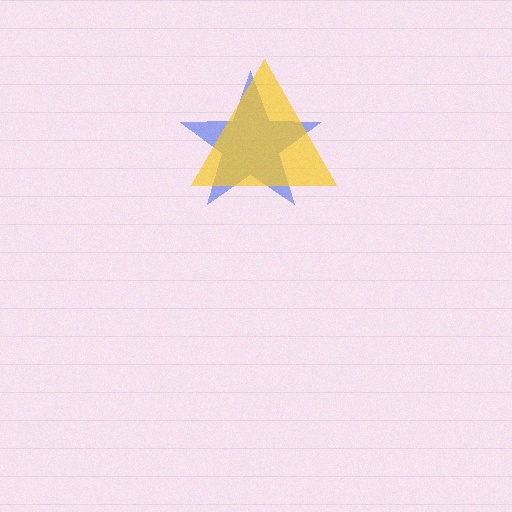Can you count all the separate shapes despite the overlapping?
Yes, there are 2 separate shapes.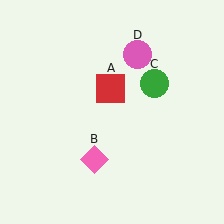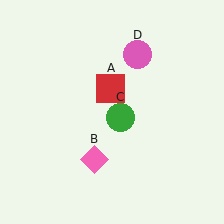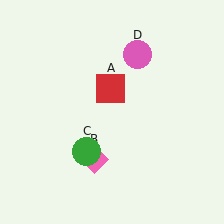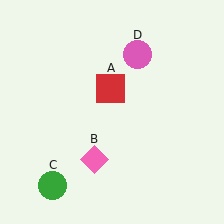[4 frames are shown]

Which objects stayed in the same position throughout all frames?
Red square (object A) and pink diamond (object B) and pink circle (object D) remained stationary.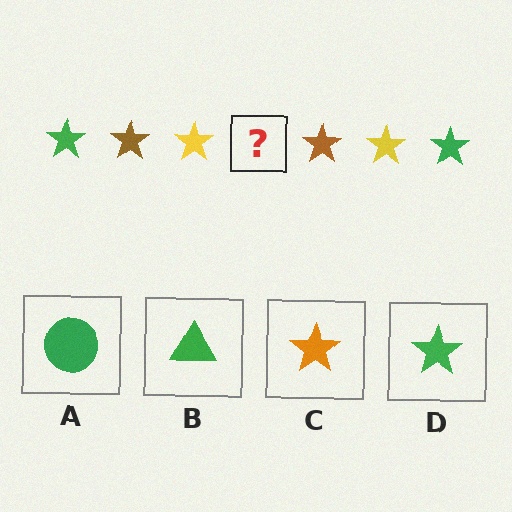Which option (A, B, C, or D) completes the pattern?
D.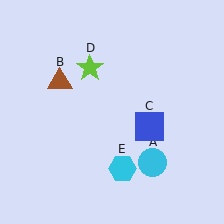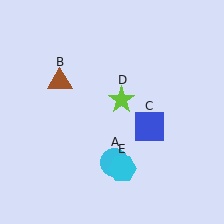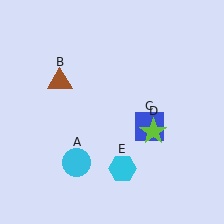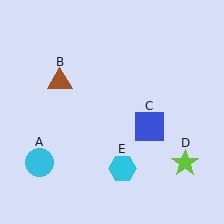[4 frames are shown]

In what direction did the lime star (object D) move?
The lime star (object D) moved down and to the right.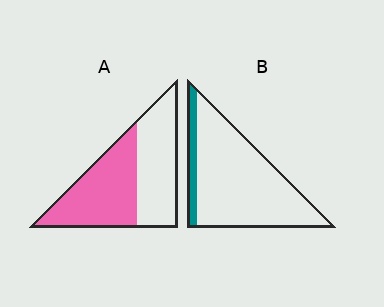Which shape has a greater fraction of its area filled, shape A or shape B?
Shape A.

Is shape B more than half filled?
No.